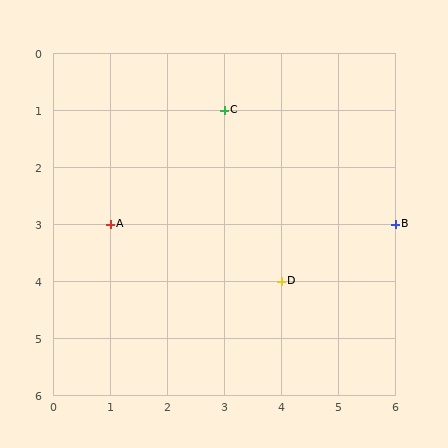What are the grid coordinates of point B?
Point B is at grid coordinates (6, 3).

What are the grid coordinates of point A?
Point A is at grid coordinates (1, 3).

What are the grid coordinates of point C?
Point C is at grid coordinates (3, 1).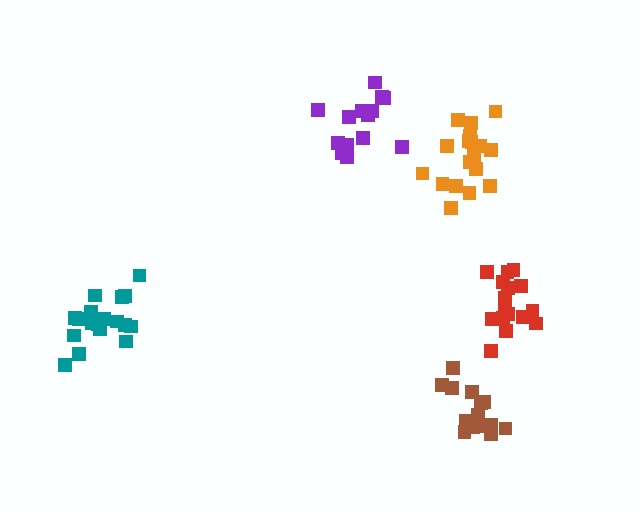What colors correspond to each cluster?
The clusters are colored: teal, brown, orange, purple, red.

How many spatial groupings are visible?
There are 5 spatial groupings.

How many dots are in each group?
Group 1: 18 dots, Group 2: 16 dots, Group 3: 18 dots, Group 4: 14 dots, Group 5: 16 dots (82 total).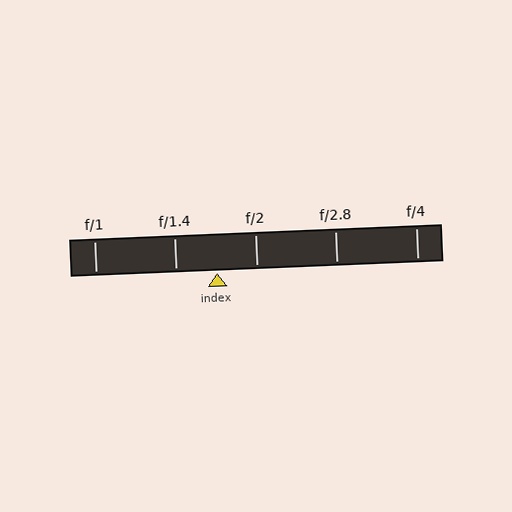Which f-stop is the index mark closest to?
The index mark is closest to f/2.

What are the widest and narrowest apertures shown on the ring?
The widest aperture shown is f/1 and the narrowest is f/4.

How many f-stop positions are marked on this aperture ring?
There are 5 f-stop positions marked.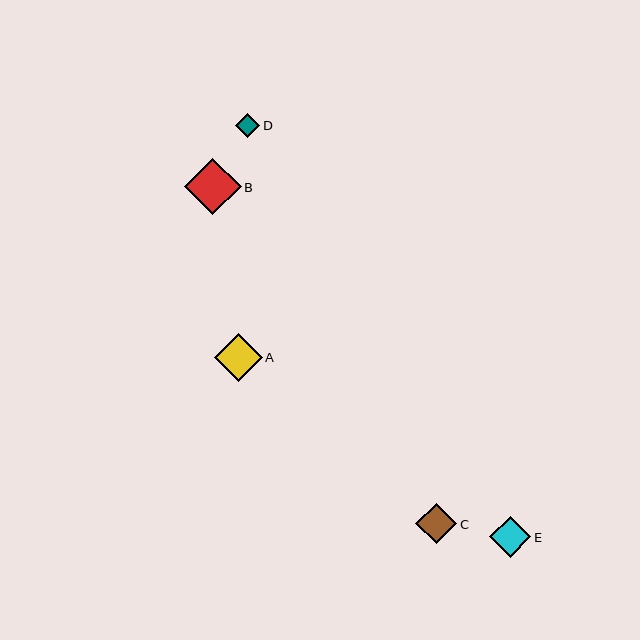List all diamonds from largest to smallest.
From largest to smallest: B, A, E, C, D.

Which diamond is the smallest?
Diamond D is the smallest with a size of approximately 24 pixels.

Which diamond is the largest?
Diamond B is the largest with a size of approximately 57 pixels.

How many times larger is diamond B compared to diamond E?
Diamond B is approximately 1.4 times the size of diamond E.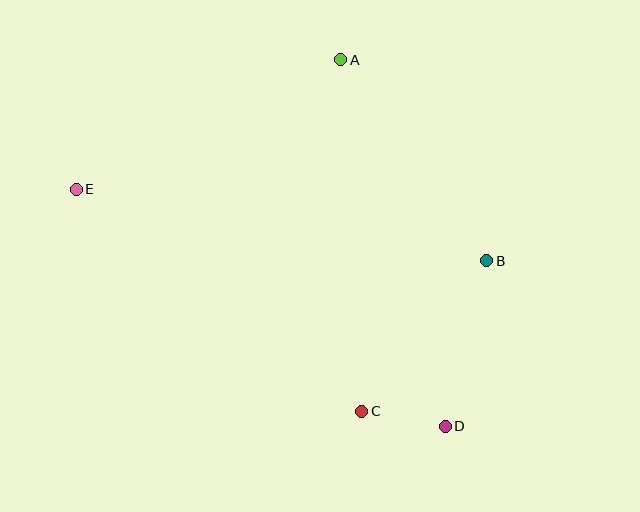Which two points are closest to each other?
Points C and D are closest to each other.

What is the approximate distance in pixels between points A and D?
The distance between A and D is approximately 381 pixels.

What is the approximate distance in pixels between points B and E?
The distance between B and E is approximately 417 pixels.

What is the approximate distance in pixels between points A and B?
The distance between A and B is approximately 248 pixels.